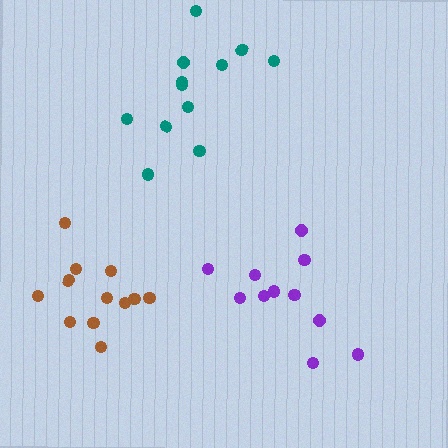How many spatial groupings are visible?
There are 3 spatial groupings.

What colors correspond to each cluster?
The clusters are colored: purple, teal, brown.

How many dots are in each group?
Group 1: 11 dots, Group 2: 12 dots, Group 3: 12 dots (35 total).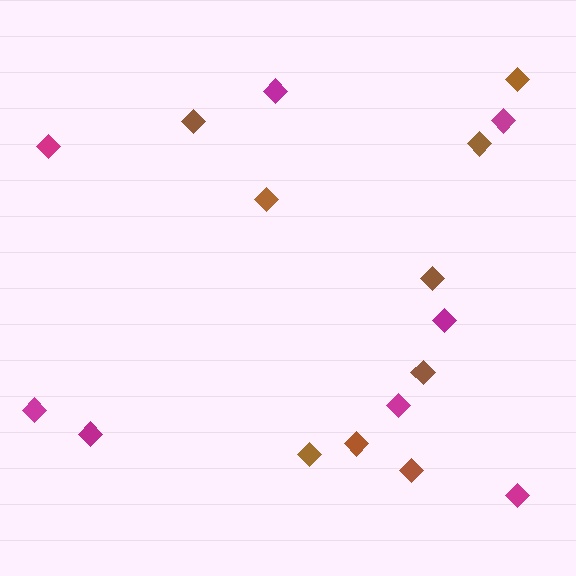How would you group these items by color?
There are 2 groups: one group of brown diamonds (9) and one group of magenta diamonds (8).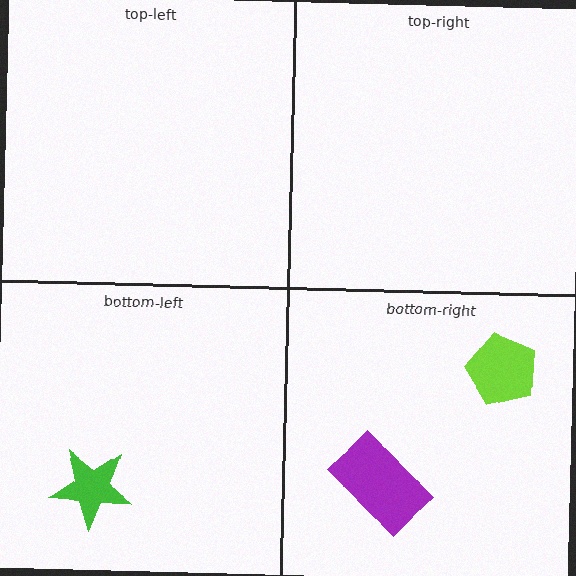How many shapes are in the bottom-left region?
1.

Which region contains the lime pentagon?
The bottom-right region.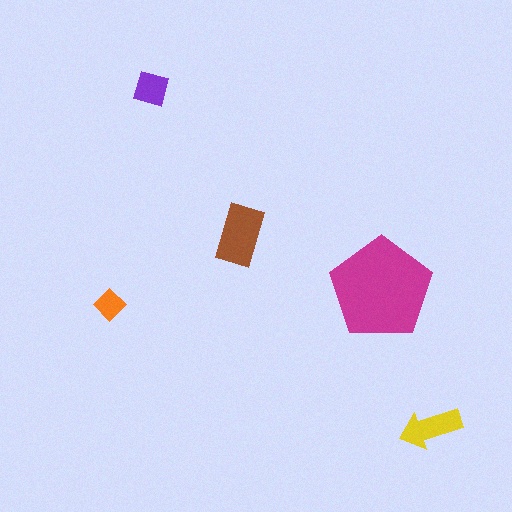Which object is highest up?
The purple square is topmost.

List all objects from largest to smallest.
The magenta pentagon, the brown rectangle, the yellow arrow, the purple square, the orange diamond.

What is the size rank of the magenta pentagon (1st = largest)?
1st.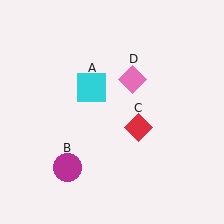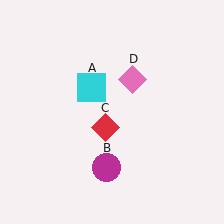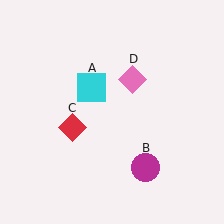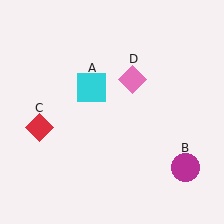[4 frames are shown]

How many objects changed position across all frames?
2 objects changed position: magenta circle (object B), red diamond (object C).